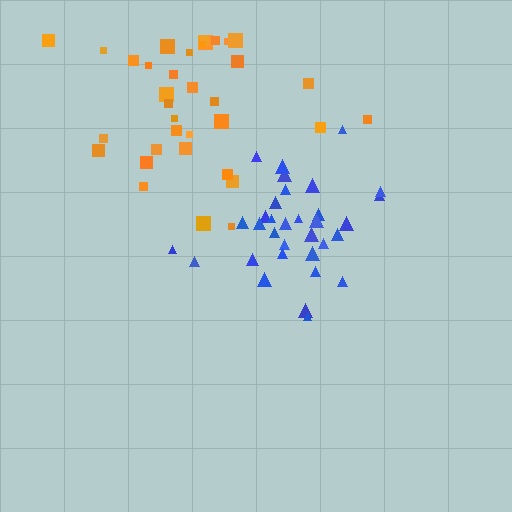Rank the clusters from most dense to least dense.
blue, orange.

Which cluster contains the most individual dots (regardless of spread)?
Orange (35).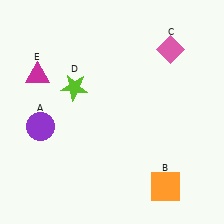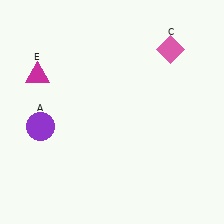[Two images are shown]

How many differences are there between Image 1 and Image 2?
There are 2 differences between the two images.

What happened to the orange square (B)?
The orange square (B) was removed in Image 2. It was in the bottom-right area of Image 1.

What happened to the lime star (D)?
The lime star (D) was removed in Image 2. It was in the top-left area of Image 1.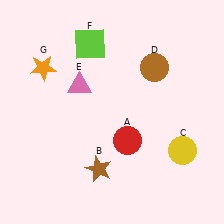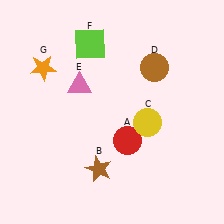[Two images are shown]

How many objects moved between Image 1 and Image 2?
1 object moved between the two images.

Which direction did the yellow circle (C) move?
The yellow circle (C) moved left.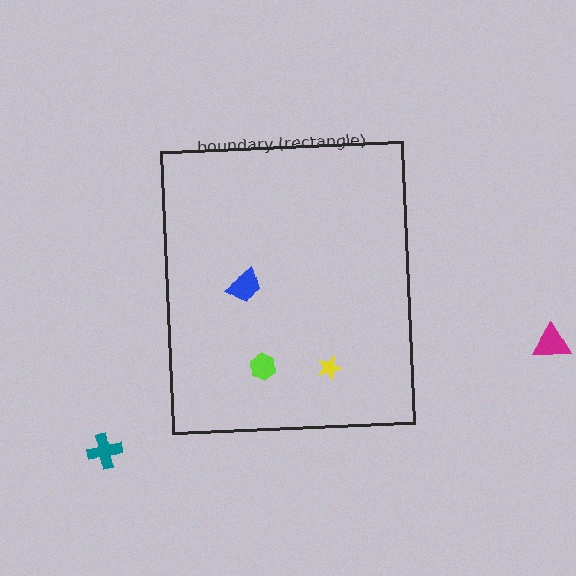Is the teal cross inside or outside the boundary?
Outside.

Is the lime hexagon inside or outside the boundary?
Inside.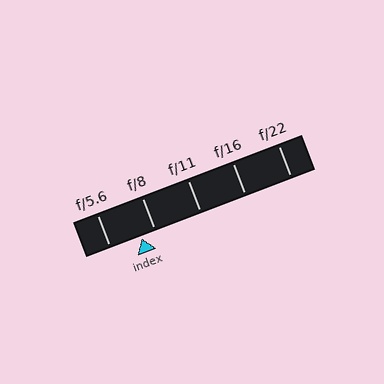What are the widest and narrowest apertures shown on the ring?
The widest aperture shown is f/5.6 and the narrowest is f/22.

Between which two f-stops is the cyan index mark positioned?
The index mark is between f/5.6 and f/8.